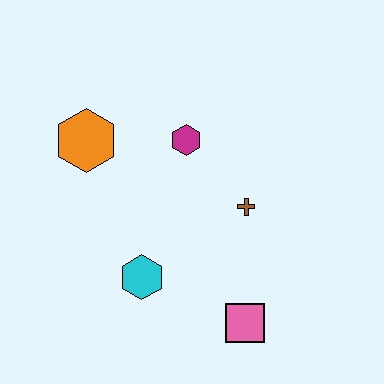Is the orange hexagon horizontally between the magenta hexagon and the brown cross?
No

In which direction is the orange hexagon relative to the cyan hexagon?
The orange hexagon is above the cyan hexagon.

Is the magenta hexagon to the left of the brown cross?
Yes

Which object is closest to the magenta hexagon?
The brown cross is closest to the magenta hexagon.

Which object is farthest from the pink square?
The orange hexagon is farthest from the pink square.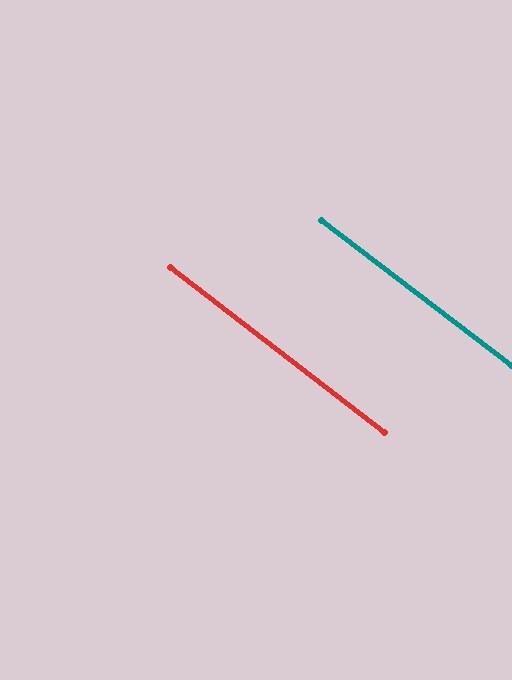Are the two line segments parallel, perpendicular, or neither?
Parallel — their directions differ by only 0.3°.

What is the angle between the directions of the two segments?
Approximately 0 degrees.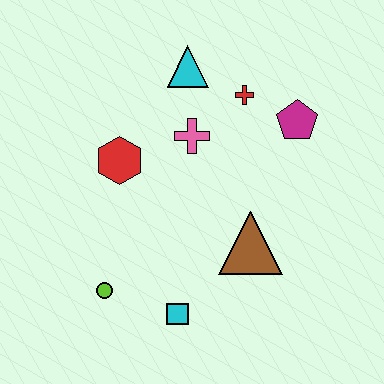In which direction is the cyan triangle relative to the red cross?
The cyan triangle is to the left of the red cross.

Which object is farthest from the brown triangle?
The cyan triangle is farthest from the brown triangle.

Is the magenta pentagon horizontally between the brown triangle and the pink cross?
No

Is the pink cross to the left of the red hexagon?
No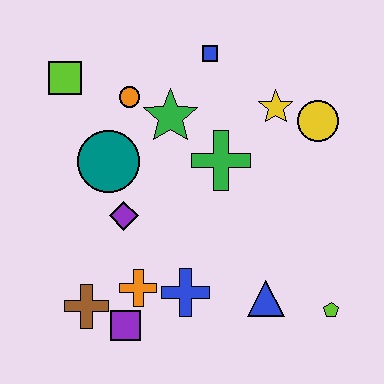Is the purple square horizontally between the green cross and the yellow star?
No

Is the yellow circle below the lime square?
Yes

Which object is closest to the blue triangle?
The lime pentagon is closest to the blue triangle.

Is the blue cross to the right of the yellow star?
No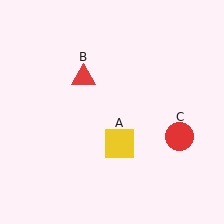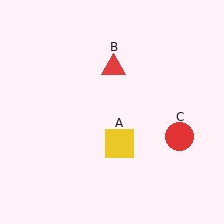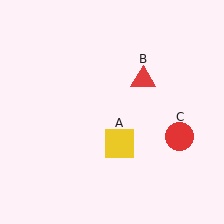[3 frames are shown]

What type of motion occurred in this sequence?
The red triangle (object B) rotated clockwise around the center of the scene.